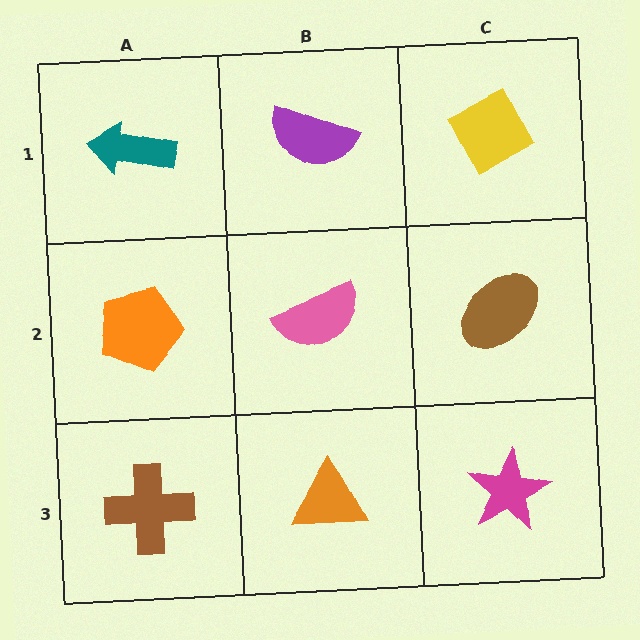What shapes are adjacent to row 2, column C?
A yellow diamond (row 1, column C), a magenta star (row 3, column C), a pink semicircle (row 2, column B).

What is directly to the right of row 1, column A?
A purple semicircle.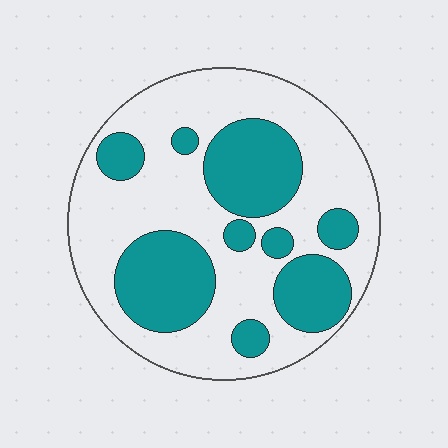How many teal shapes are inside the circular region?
9.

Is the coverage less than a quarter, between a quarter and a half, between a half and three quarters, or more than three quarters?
Between a quarter and a half.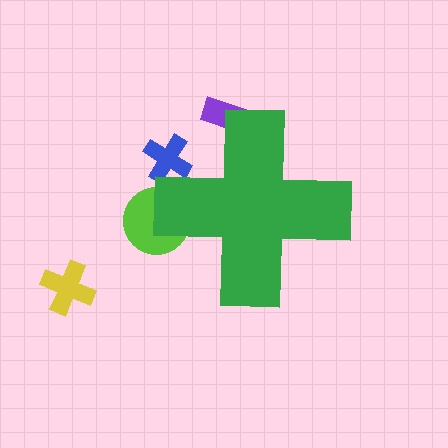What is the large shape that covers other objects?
A green cross.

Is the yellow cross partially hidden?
No, the yellow cross is fully visible.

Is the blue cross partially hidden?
Yes, the blue cross is partially hidden behind the green cross.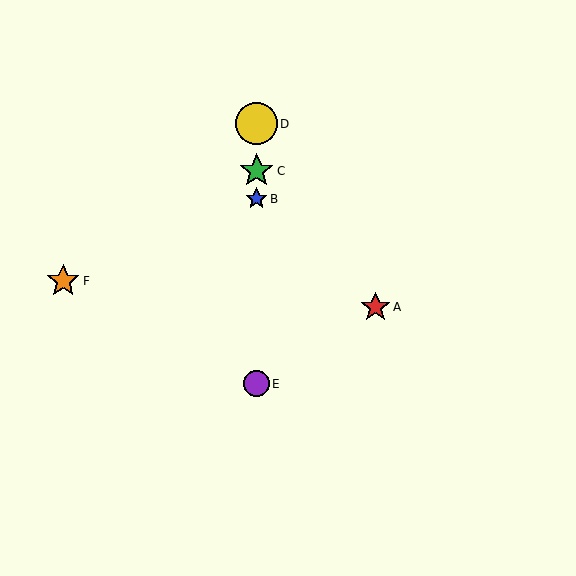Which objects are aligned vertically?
Objects B, C, D, E are aligned vertically.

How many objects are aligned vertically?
4 objects (B, C, D, E) are aligned vertically.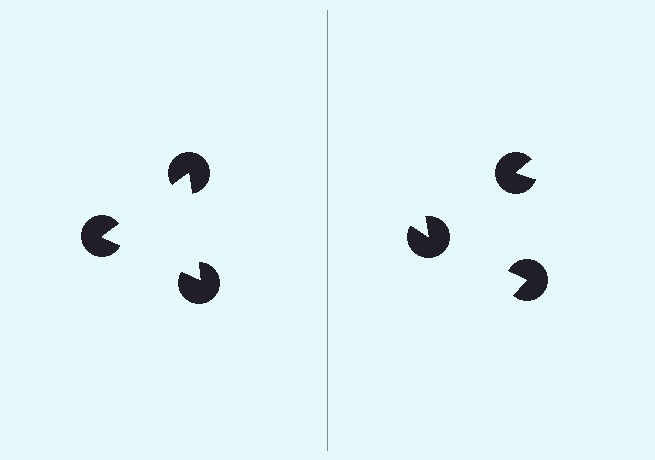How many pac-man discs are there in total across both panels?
6 — 3 on each side.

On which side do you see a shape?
An illusory triangle appears on the left side. On the right side the wedge cuts are rotated, so no coherent shape forms.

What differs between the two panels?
The pac-man discs are positioned identically on both sides; only the wedge orientations differ. On the left they align to a triangle; on the right they are misaligned.